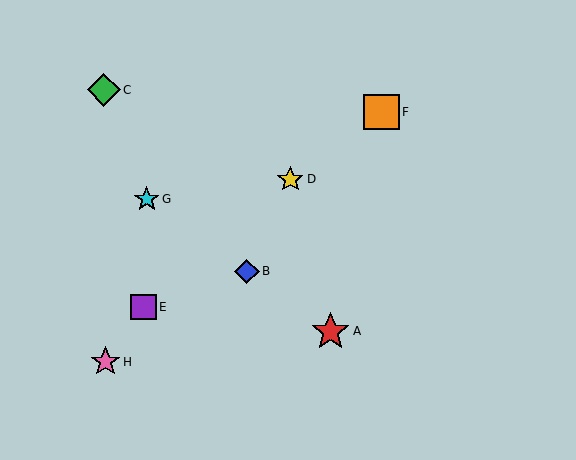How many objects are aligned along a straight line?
3 objects (A, B, G) are aligned along a straight line.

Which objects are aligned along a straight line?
Objects A, B, G are aligned along a straight line.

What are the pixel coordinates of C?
Object C is at (104, 90).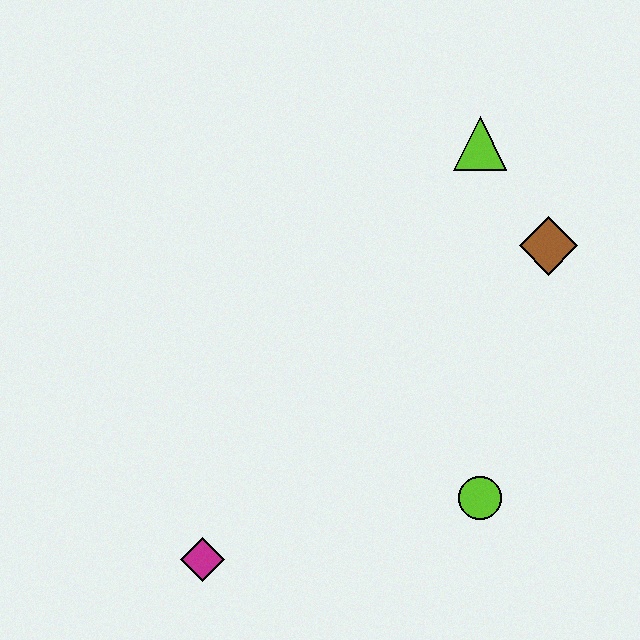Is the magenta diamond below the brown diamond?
Yes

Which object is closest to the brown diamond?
The lime triangle is closest to the brown diamond.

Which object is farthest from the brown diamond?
The magenta diamond is farthest from the brown diamond.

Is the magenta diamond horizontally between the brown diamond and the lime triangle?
No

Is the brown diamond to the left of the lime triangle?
No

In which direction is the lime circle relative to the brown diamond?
The lime circle is below the brown diamond.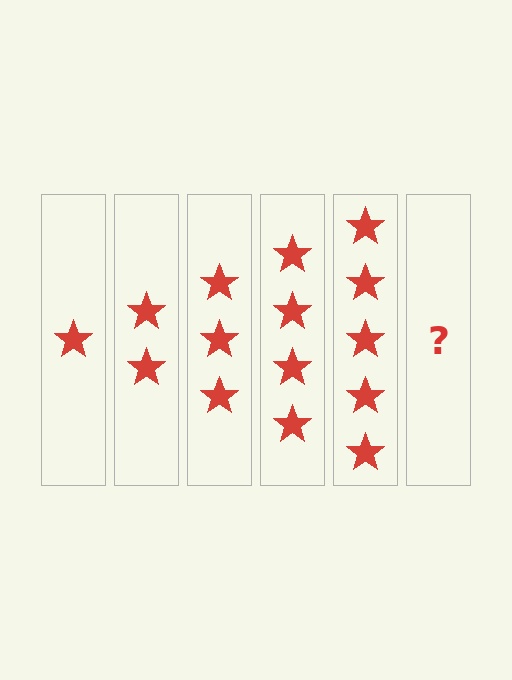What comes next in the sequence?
The next element should be 6 stars.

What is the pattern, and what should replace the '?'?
The pattern is that each step adds one more star. The '?' should be 6 stars.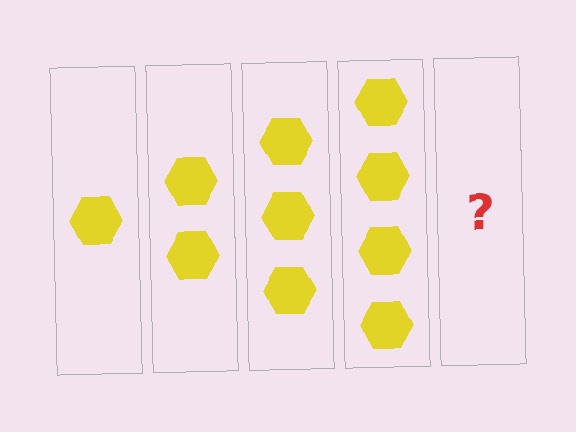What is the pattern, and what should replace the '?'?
The pattern is that each step adds one more hexagon. The '?' should be 5 hexagons.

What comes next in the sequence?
The next element should be 5 hexagons.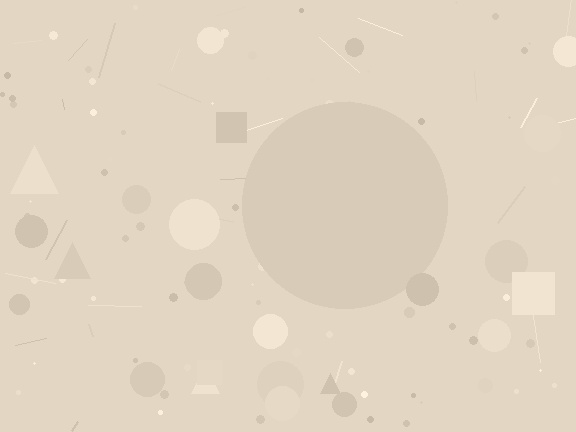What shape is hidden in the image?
A circle is hidden in the image.